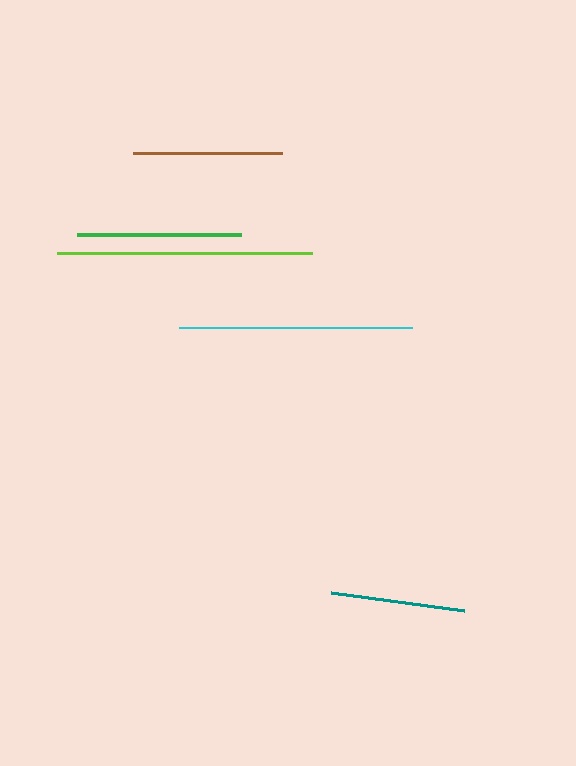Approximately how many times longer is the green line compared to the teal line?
The green line is approximately 1.2 times the length of the teal line.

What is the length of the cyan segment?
The cyan segment is approximately 234 pixels long.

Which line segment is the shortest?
The teal line is the shortest at approximately 134 pixels.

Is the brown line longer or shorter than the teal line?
The brown line is longer than the teal line.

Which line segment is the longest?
The lime line is the longest at approximately 254 pixels.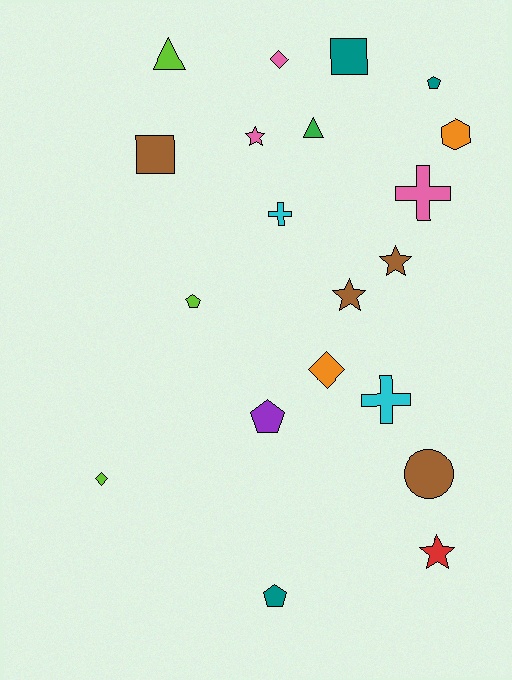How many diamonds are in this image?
There are 3 diamonds.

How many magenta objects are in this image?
There are no magenta objects.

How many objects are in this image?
There are 20 objects.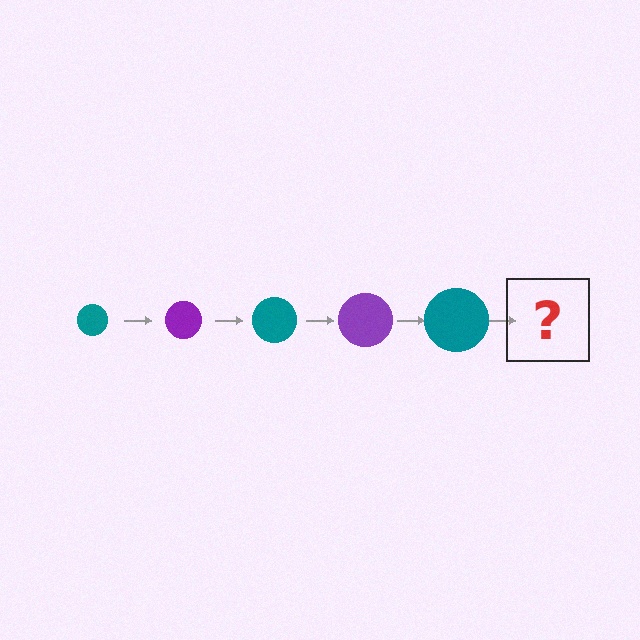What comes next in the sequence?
The next element should be a purple circle, larger than the previous one.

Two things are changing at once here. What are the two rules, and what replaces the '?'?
The two rules are that the circle grows larger each step and the color cycles through teal and purple. The '?' should be a purple circle, larger than the previous one.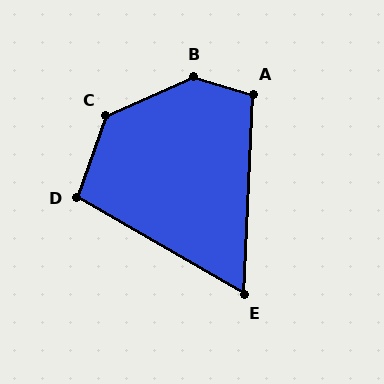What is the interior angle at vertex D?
Approximately 101 degrees (obtuse).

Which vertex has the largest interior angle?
B, at approximately 140 degrees.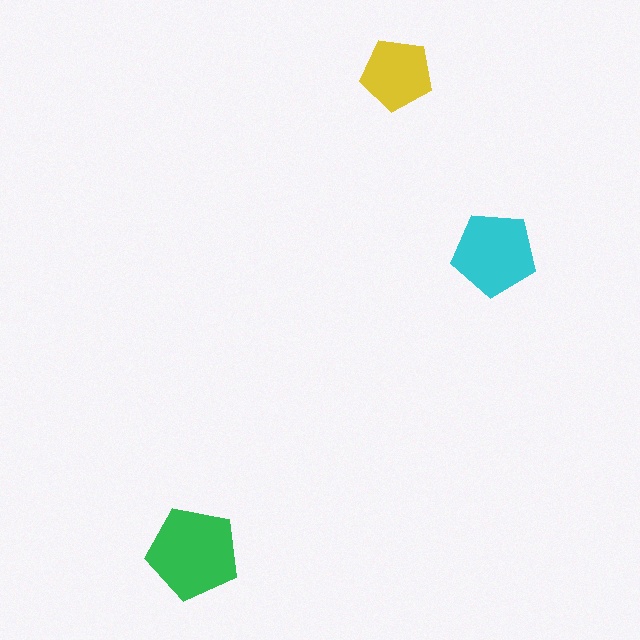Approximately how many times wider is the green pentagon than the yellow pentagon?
About 1.5 times wider.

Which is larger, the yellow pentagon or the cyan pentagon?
The cyan one.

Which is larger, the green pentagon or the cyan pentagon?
The green one.